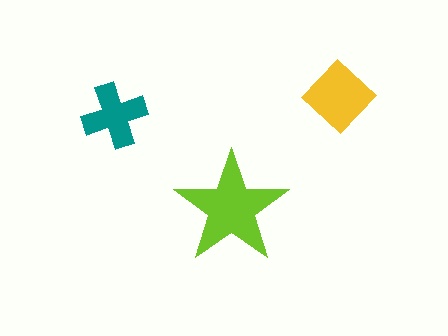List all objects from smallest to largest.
The teal cross, the yellow diamond, the lime star.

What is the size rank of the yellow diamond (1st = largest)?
2nd.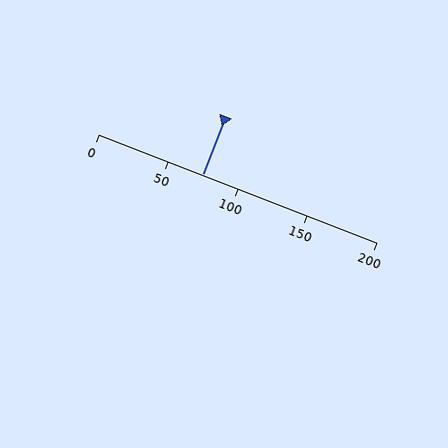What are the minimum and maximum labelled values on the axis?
The axis runs from 0 to 200.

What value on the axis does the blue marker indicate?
The marker indicates approximately 75.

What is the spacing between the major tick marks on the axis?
The major ticks are spaced 50 apart.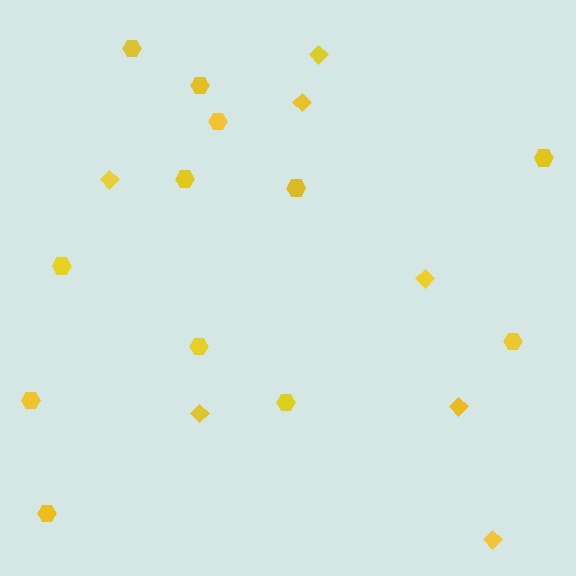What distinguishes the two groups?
There are 2 groups: one group of hexagons (12) and one group of diamonds (7).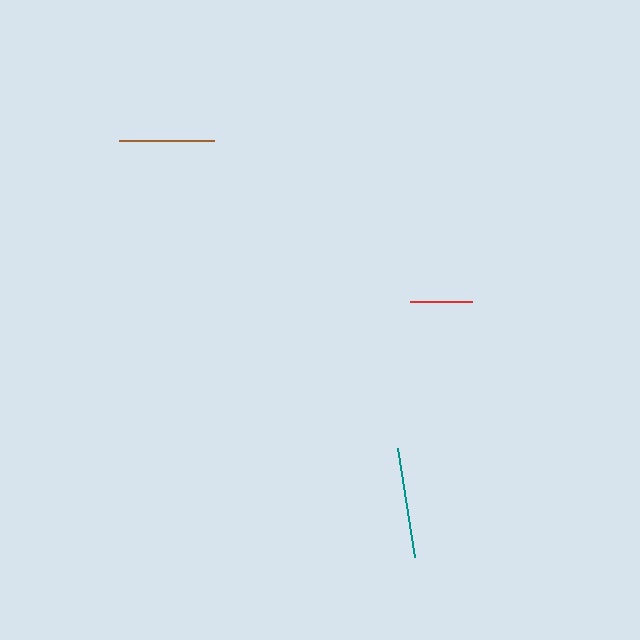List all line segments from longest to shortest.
From longest to shortest: teal, brown, red.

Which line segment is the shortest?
The red line is the shortest at approximately 62 pixels.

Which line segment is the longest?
The teal line is the longest at approximately 111 pixels.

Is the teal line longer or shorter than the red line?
The teal line is longer than the red line.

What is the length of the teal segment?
The teal segment is approximately 111 pixels long.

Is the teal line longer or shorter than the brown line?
The teal line is longer than the brown line.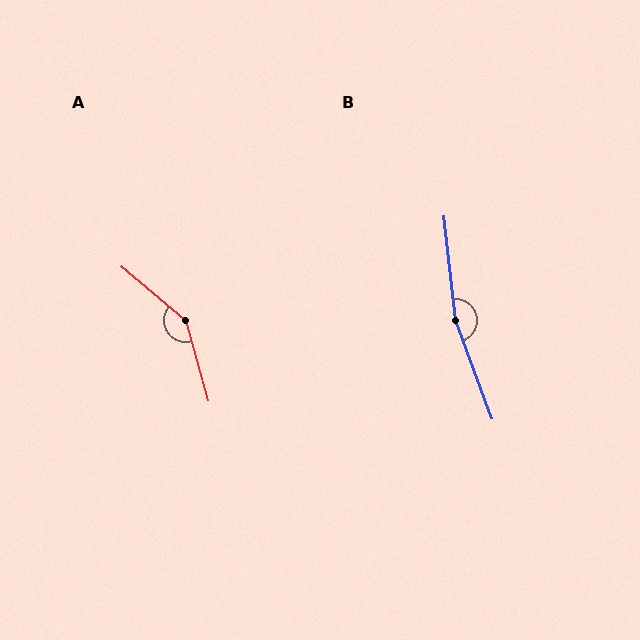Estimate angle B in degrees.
Approximately 166 degrees.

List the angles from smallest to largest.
A (146°), B (166°).